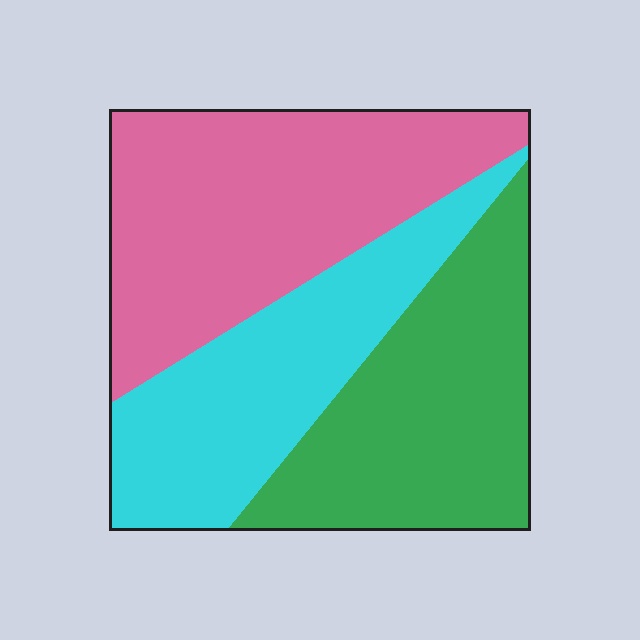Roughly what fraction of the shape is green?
Green covers 32% of the shape.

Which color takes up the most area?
Pink, at roughly 40%.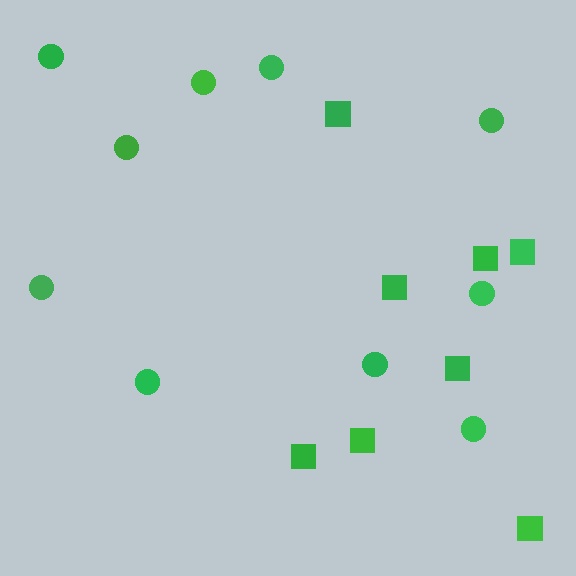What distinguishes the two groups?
There are 2 groups: one group of circles (10) and one group of squares (8).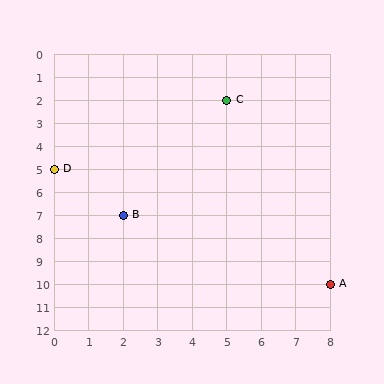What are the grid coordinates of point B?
Point B is at grid coordinates (2, 7).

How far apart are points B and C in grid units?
Points B and C are 3 columns and 5 rows apart (about 5.8 grid units diagonally).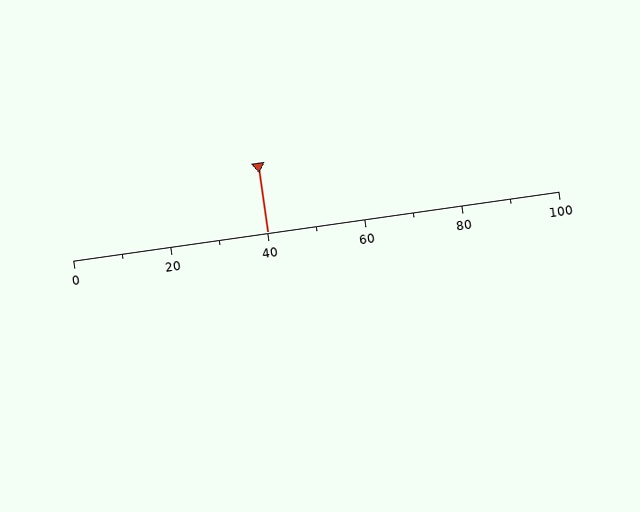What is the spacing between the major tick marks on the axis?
The major ticks are spaced 20 apart.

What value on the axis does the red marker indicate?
The marker indicates approximately 40.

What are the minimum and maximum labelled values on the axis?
The axis runs from 0 to 100.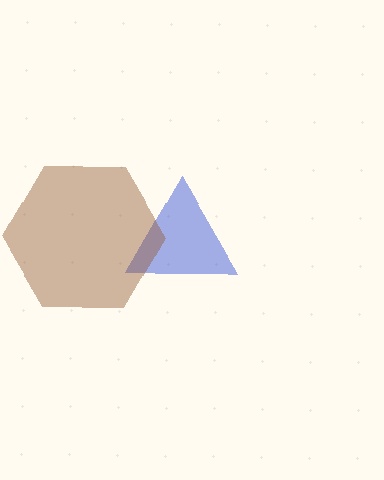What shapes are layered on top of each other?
The layered shapes are: a blue triangle, a brown hexagon.